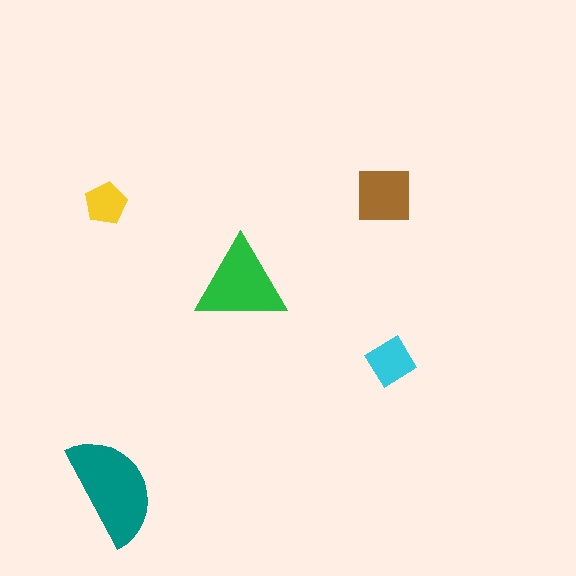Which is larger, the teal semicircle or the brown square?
The teal semicircle.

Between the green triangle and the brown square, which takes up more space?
The green triangle.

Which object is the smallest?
The yellow pentagon.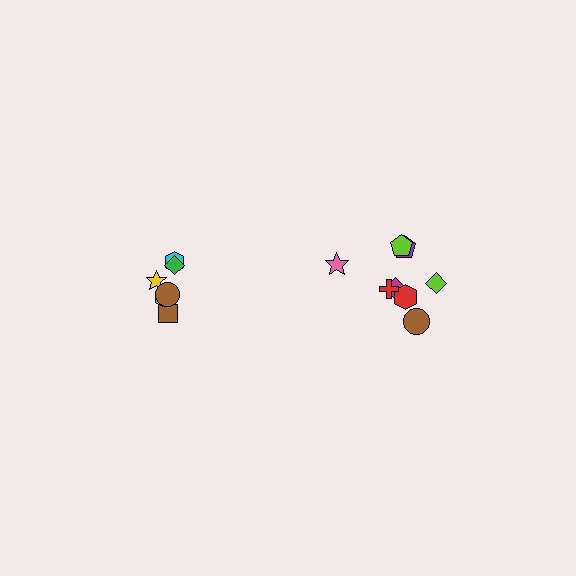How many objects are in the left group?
There are 6 objects.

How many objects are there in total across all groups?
There are 14 objects.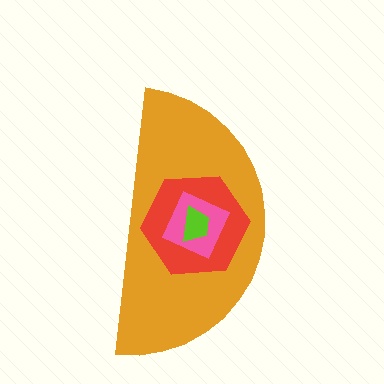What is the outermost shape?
The orange semicircle.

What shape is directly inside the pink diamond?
The lime trapezoid.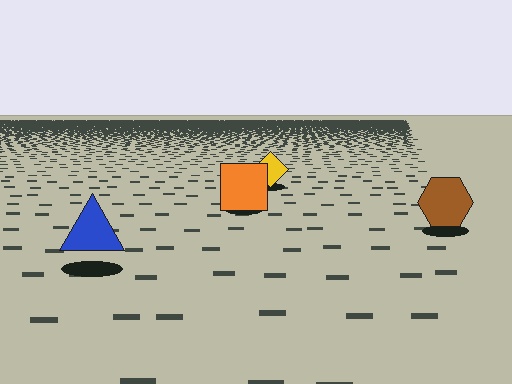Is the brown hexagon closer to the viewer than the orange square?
Yes. The brown hexagon is closer — you can tell from the texture gradient: the ground texture is coarser near it.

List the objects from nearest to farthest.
From nearest to farthest: the blue triangle, the brown hexagon, the orange square, the yellow diamond.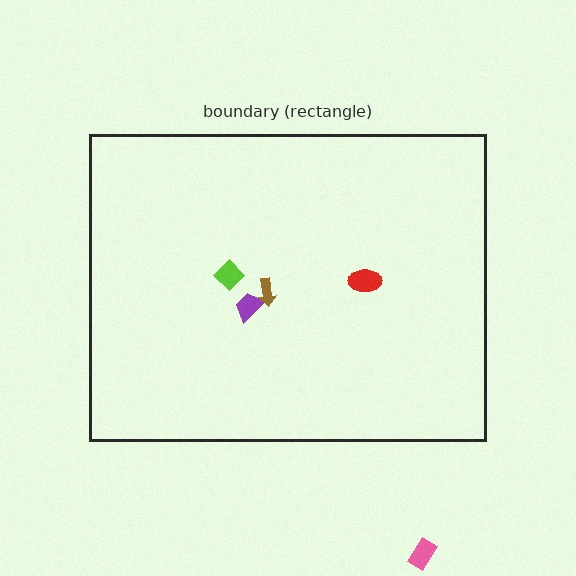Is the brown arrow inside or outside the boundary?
Inside.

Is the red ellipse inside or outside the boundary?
Inside.